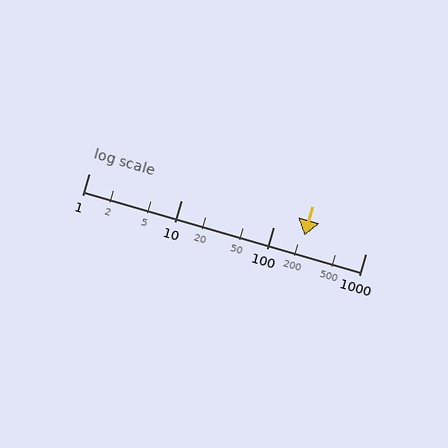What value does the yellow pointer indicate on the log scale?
The pointer indicates approximately 220.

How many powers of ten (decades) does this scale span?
The scale spans 3 decades, from 1 to 1000.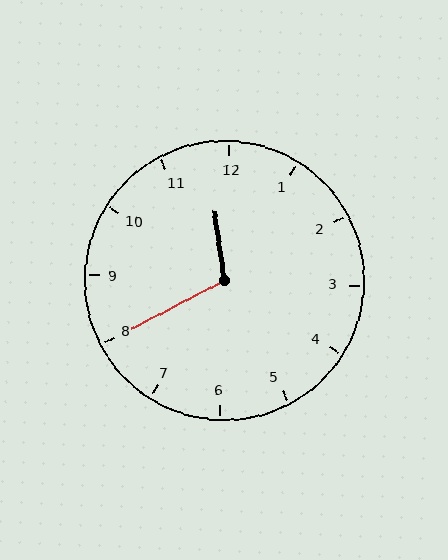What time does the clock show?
11:40.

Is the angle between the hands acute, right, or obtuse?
It is obtuse.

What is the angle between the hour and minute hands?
Approximately 110 degrees.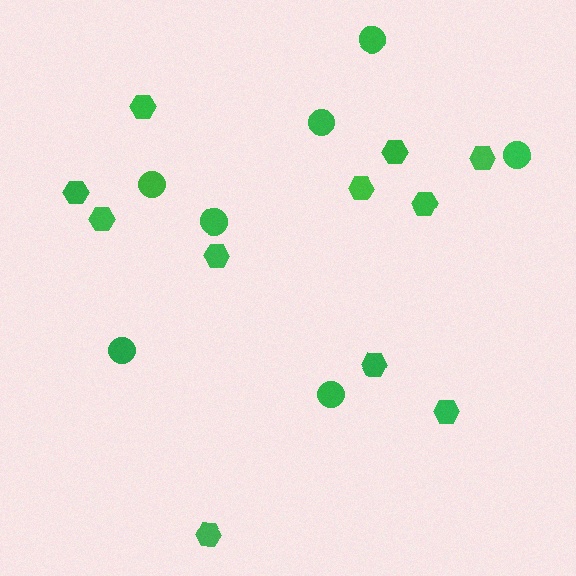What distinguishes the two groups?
There are 2 groups: one group of hexagons (11) and one group of circles (7).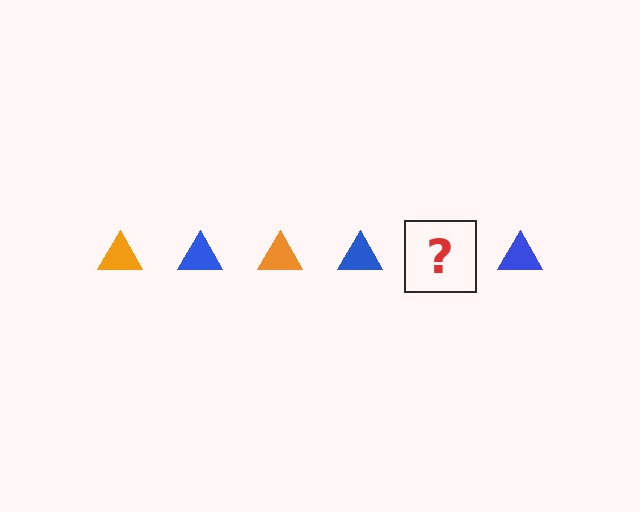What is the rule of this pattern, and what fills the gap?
The rule is that the pattern cycles through orange, blue triangles. The gap should be filled with an orange triangle.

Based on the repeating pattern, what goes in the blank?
The blank should be an orange triangle.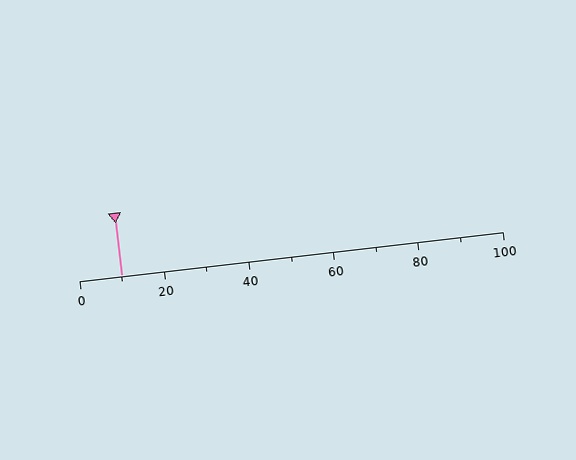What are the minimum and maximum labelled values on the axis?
The axis runs from 0 to 100.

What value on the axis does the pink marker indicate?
The marker indicates approximately 10.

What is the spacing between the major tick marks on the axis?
The major ticks are spaced 20 apart.